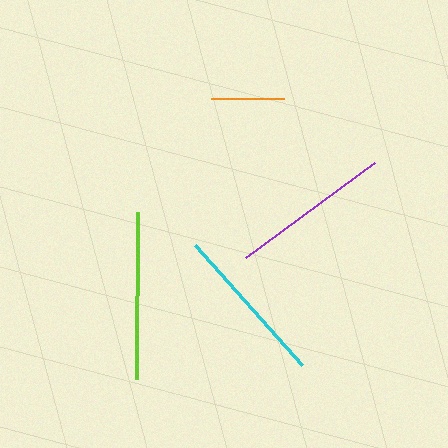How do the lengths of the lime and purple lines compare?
The lime and purple lines are approximately the same length.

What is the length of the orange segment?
The orange segment is approximately 74 pixels long.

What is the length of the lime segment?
The lime segment is approximately 167 pixels long.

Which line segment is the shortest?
The orange line is the shortest at approximately 74 pixels.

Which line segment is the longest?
The lime line is the longest at approximately 167 pixels.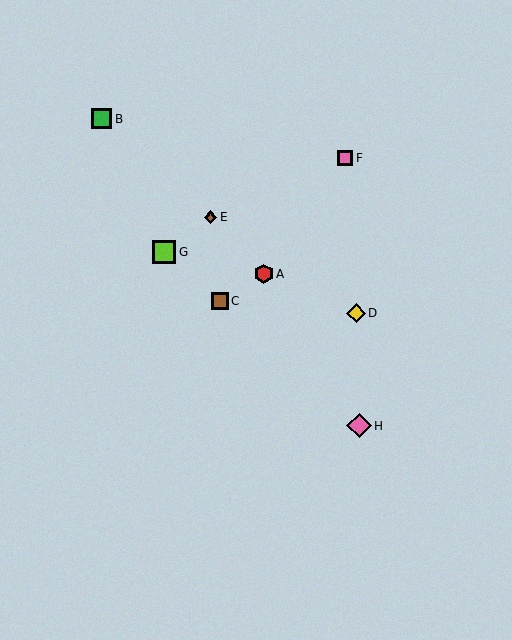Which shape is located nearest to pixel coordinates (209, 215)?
The brown diamond (labeled E) at (211, 217) is nearest to that location.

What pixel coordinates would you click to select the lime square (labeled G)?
Click at (164, 252) to select the lime square G.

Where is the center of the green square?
The center of the green square is at (102, 119).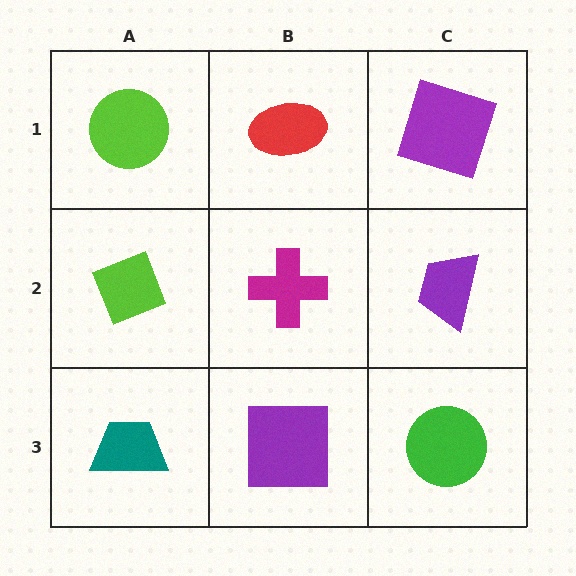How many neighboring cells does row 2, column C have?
3.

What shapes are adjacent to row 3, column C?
A purple trapezoid (row 2, column C), a purple square (row 3, column B).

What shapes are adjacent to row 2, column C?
A purple square (row 1, column C), a green circle (row 3, column C), a magenta cross (row 2, column B).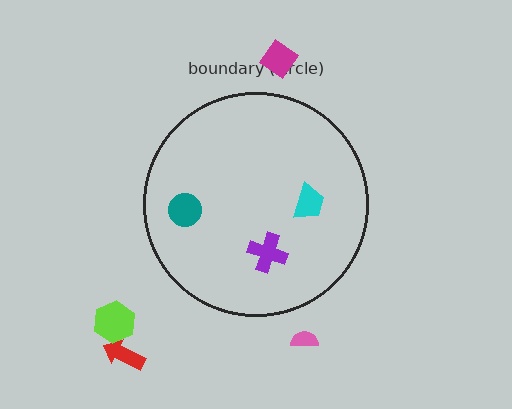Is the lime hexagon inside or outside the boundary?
Outside.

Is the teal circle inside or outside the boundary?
Inside.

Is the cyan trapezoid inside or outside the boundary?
Inside.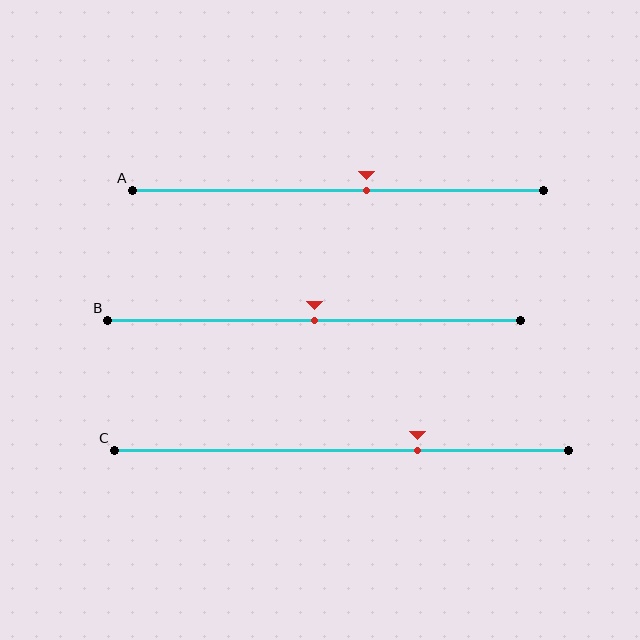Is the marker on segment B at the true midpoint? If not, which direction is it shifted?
Yes, the marker on segment B is at the true midpoint.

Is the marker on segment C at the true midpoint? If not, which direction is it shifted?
No, the marker on segment C is shifted to the right by about 17% of the segment length.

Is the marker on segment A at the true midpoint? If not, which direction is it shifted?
No, the marker on segment A is shifted to the right by about 7% of the segment length.